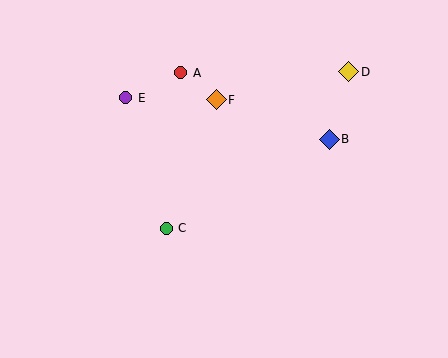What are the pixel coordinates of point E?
Point E is at (126, 98).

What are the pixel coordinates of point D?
Point D is at (349, 72).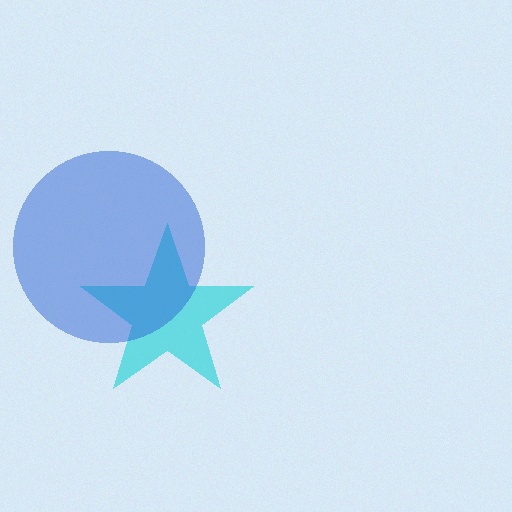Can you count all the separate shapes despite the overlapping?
Yes, there are 2 separate shapes.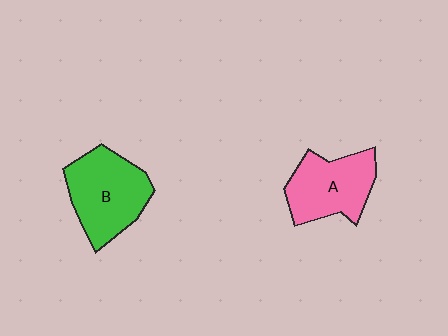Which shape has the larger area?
Shape B (green).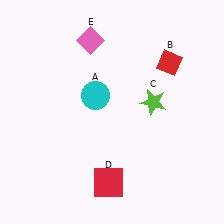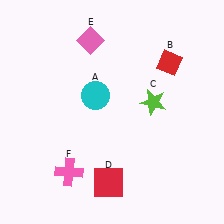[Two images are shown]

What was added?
A pink cross (F) was added in Image 2.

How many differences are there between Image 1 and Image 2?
There is 1 difference between the two images.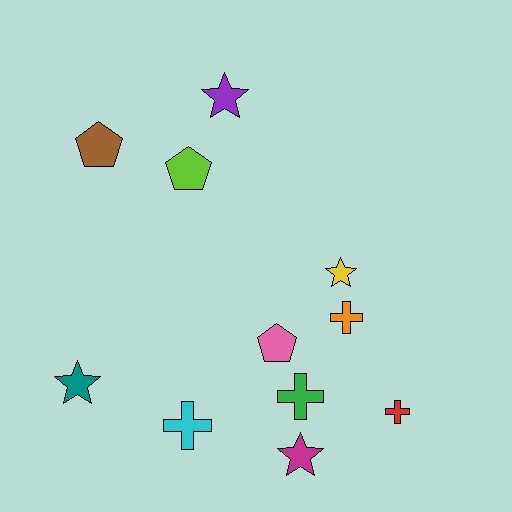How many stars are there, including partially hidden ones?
There are 4 stars.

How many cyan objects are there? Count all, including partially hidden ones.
There is 1 cyan object.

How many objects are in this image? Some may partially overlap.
There are 11 objects.